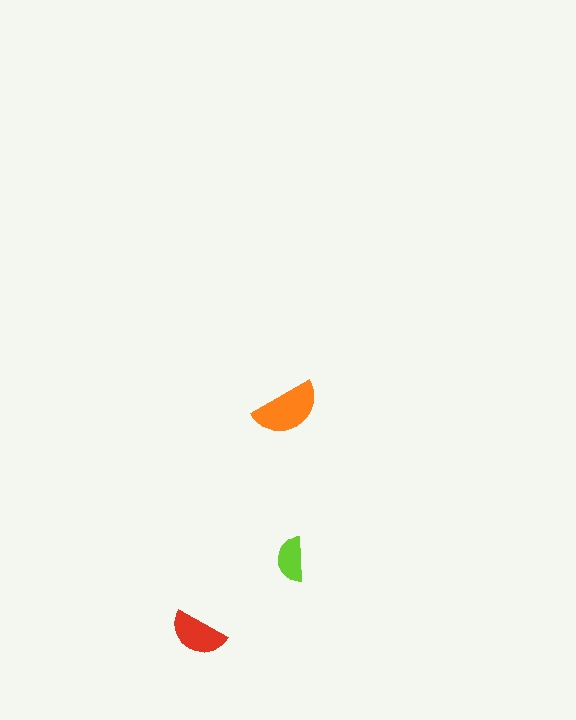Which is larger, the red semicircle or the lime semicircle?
The red one.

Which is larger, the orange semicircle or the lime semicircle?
The orange one.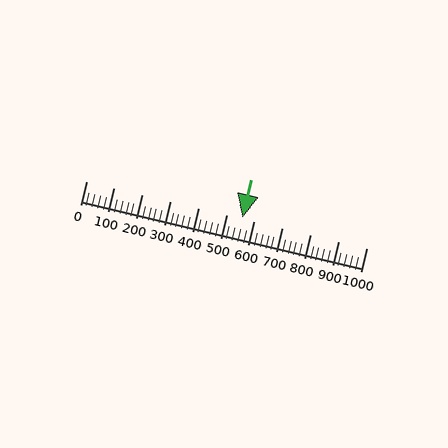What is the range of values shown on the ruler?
The ruler shows values from 0 to 1000.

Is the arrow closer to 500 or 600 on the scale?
The arrow is closer to 600.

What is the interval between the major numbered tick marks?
The major tick marks are spaced 100 units apart.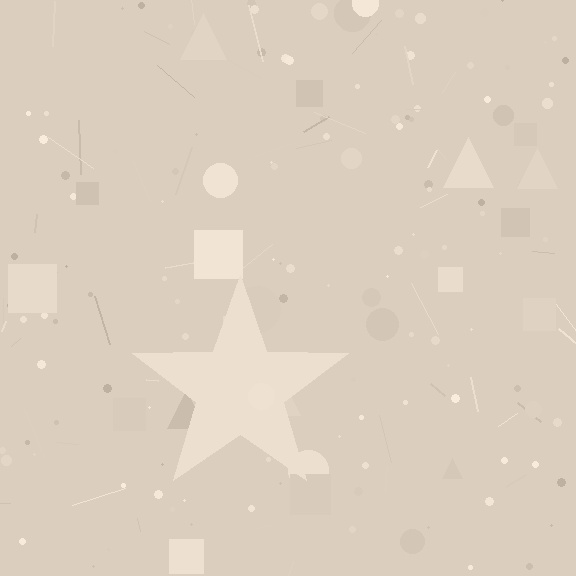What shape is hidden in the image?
A star is hidden in the image.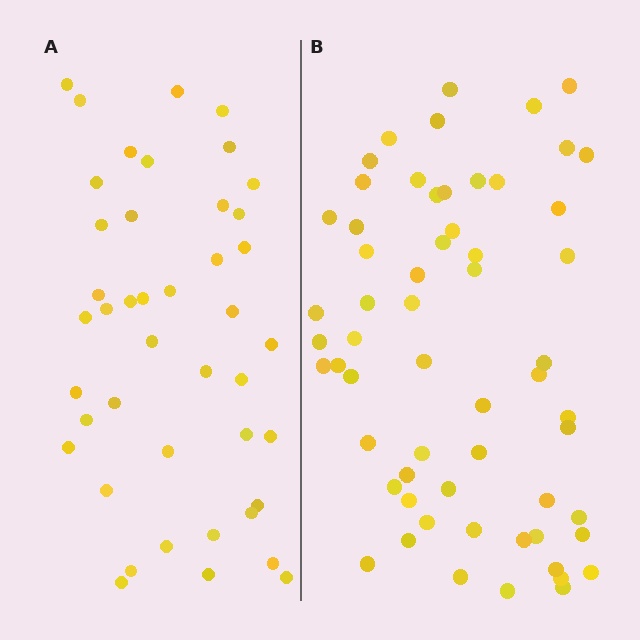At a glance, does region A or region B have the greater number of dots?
Region B (the right region) has more dots.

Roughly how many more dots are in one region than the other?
Region B has approximately 15 more dots than region A.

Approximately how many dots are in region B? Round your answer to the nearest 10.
About 60 dots.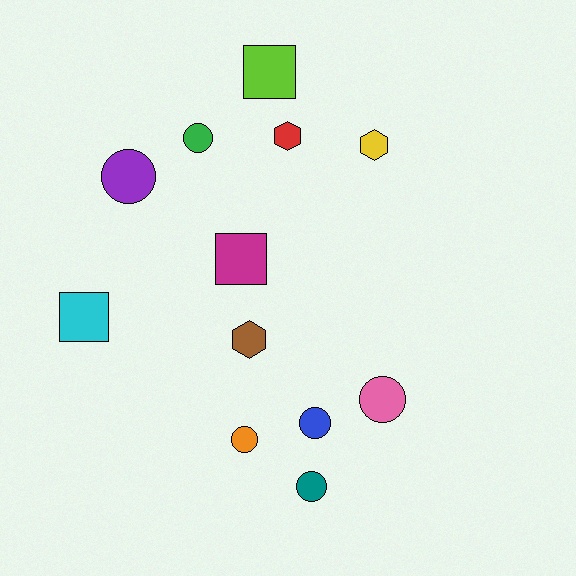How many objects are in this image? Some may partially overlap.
There are 12 objects.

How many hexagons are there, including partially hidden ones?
There are 3 hexagons.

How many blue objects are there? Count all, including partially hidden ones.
There is 1 blue object.